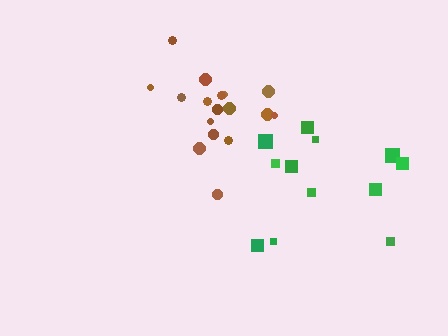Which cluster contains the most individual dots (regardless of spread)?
Brown (17).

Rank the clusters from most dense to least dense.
brown, green.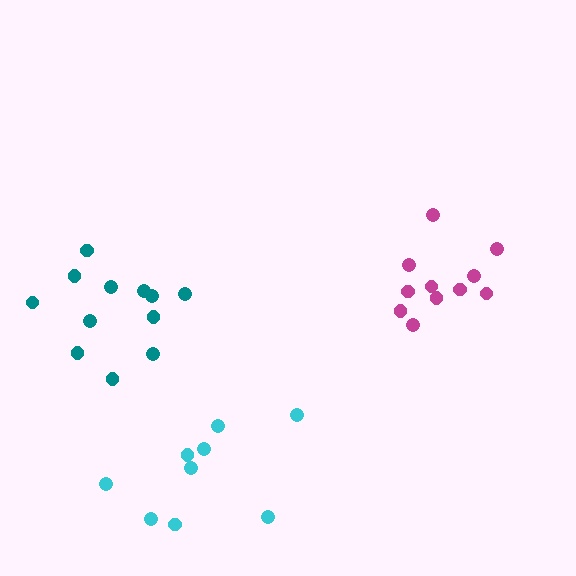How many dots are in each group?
Group 1: 11 dots, Group 2: 12 dots, Group 3: 9 dots (32 total).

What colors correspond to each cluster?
The clusters are colored: magenta, teal, cyan.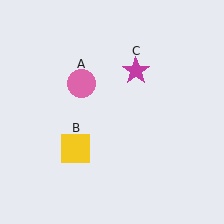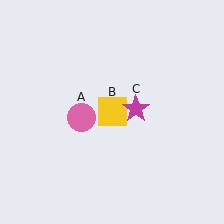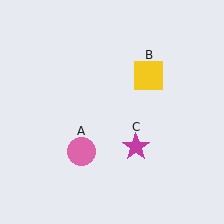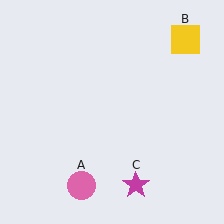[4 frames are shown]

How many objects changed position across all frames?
3 objects changed position: pink circle (object A), yellow square (object B), magenta star (object C).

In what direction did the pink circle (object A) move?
The pink circle (object A) moved down.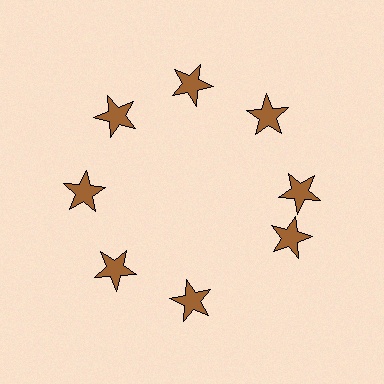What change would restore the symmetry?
The symmetry would be restored by rotating it back into even spacing with its neighbors so that all 8 stars sit at equal angles and equal distance from the center.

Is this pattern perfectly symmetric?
No. The 8 brown stars are arranged in a ring, but one element near the 4 o'clock position is rotated out of alignment along the ring, breaking the 8-fold rotational symmetry.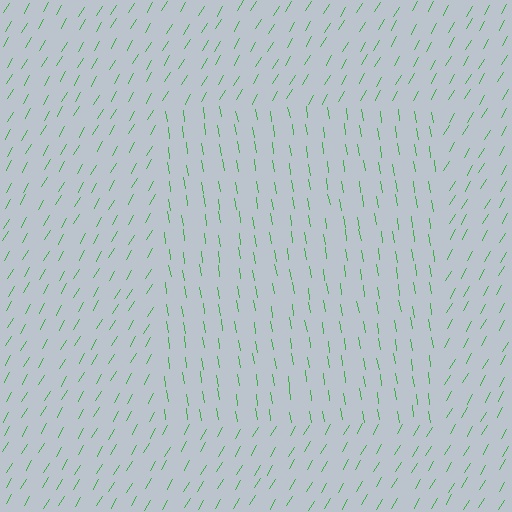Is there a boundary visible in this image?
Yes, there is a texture boundary formed by a change in line orientation.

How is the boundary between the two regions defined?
The boundary is defined purely by a change in line orientation (approximately 39 degrees difference). All lines are the same color and thickness.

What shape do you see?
I see a rectangle.